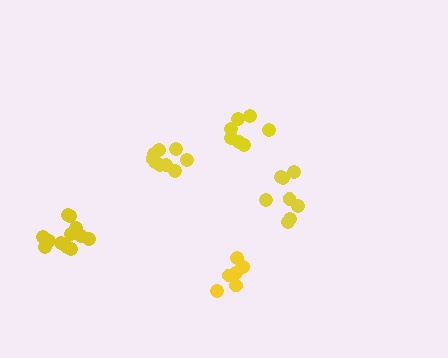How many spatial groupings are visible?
There are 5 spatial groupings.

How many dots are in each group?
Group 1: 6 dots, Group 2: 8 dots, Group 3: 9 dots, Group 4: 12 dots, Group 5: 7 dots (42 total).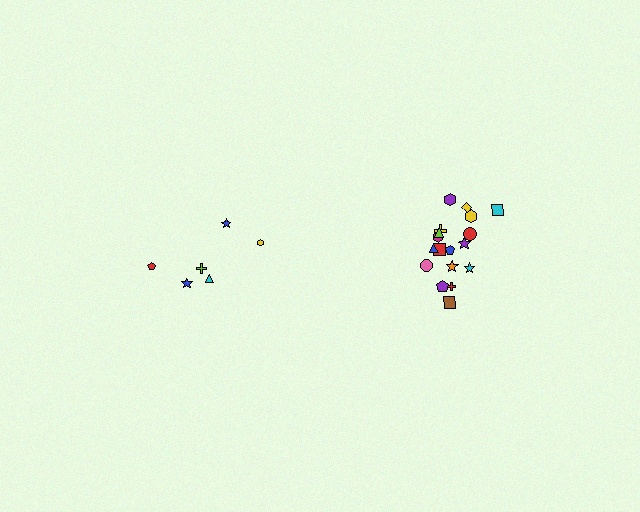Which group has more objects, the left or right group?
The right group.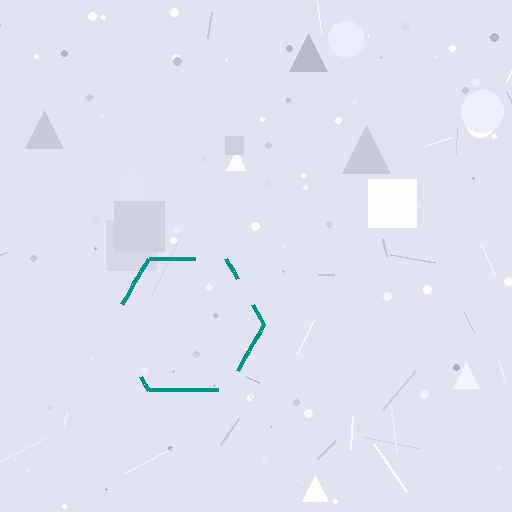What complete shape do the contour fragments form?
The contour fragments form a hexagon.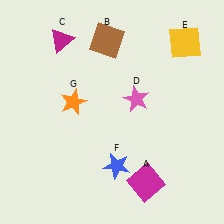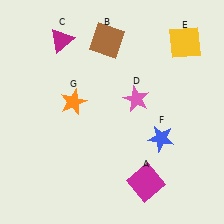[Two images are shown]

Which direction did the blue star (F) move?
The blue star (F) moved right.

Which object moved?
The blue star (F) moved right.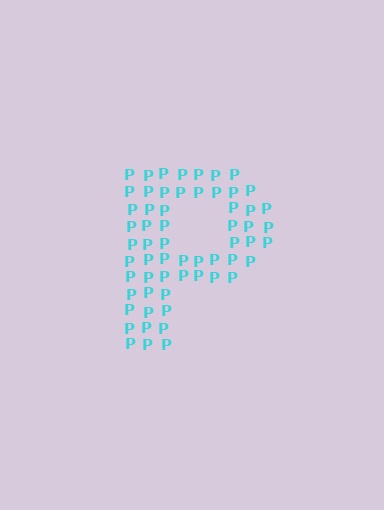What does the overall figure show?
The overall figure shows the letter P.